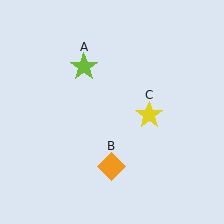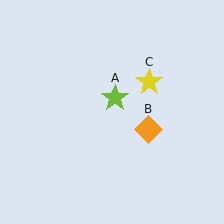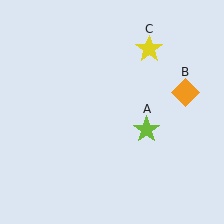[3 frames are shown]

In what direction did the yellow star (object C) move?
The yellow star (object C) moved up.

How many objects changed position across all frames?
3 objects changed position: lime star (object A), orange diamond (object B), yellow star (object C).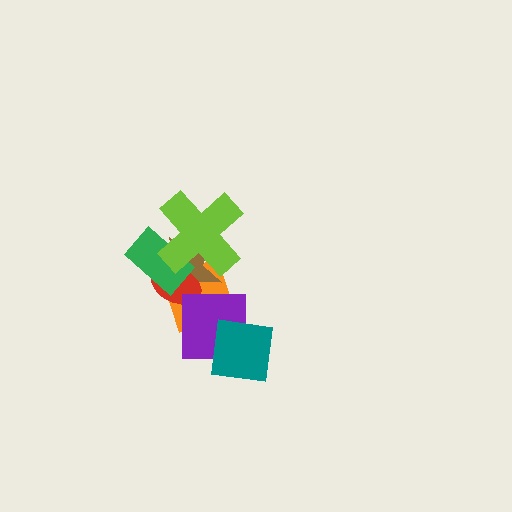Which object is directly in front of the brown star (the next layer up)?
The red ellipse is directly in front of the brown star.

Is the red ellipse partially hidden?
Yes, it is partially covered by another shape.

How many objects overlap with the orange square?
5 objects overlap with the orange square.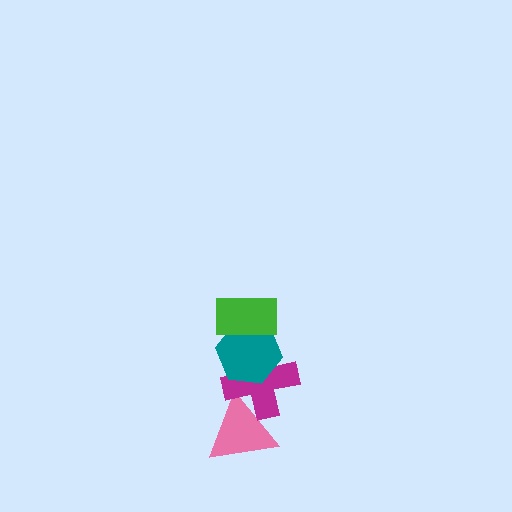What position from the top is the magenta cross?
The magenta cross is 3rd from the top.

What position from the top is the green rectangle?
The green rectangle is 1st from the top.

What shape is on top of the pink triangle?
The magenta cross is on top of the pink triangle.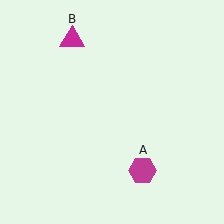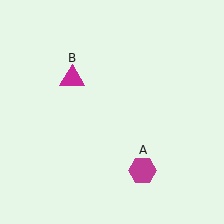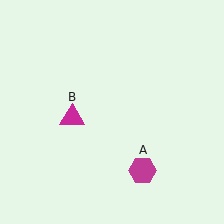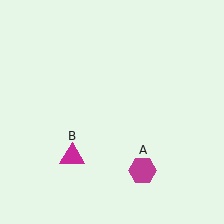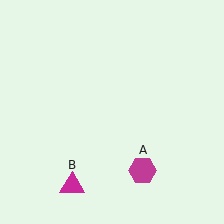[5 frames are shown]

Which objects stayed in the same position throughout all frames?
Magenta hexagon (object A) remained stationary.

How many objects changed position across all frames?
1 object changed position: magenta triangle (object B).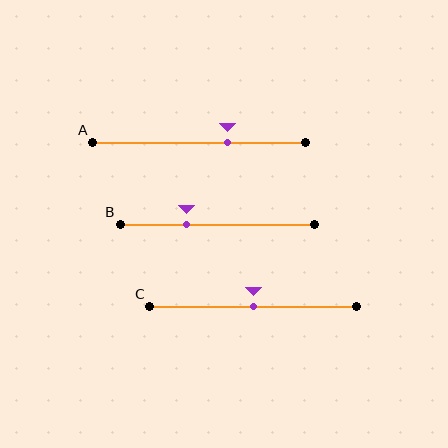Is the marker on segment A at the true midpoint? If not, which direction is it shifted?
No, the marker on segment A is shifted to the right by about 14% of the segment length.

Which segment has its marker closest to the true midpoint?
Segment C has its marker closest to the true midpoint.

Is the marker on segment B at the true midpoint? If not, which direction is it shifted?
No, the marker on segment B is shifted to the left by about 16% of the segment length.